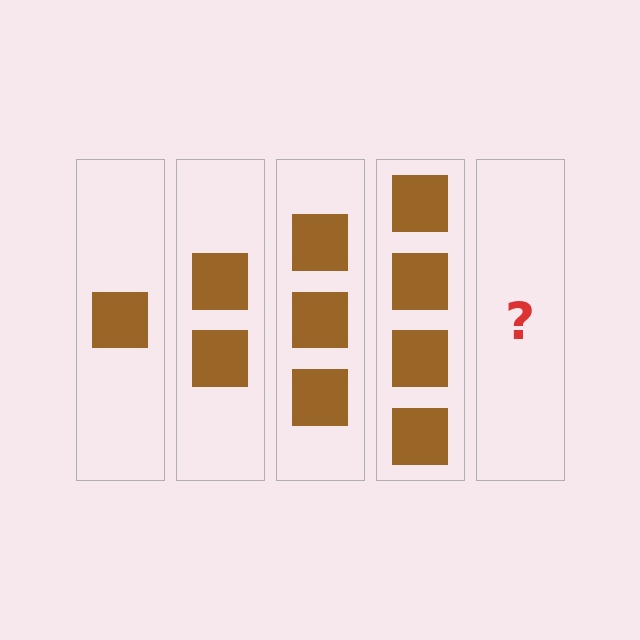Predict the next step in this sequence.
The next step is 5 squares.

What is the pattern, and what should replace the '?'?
The pattern is that each step adds one more square. The '?' should be 5 squares.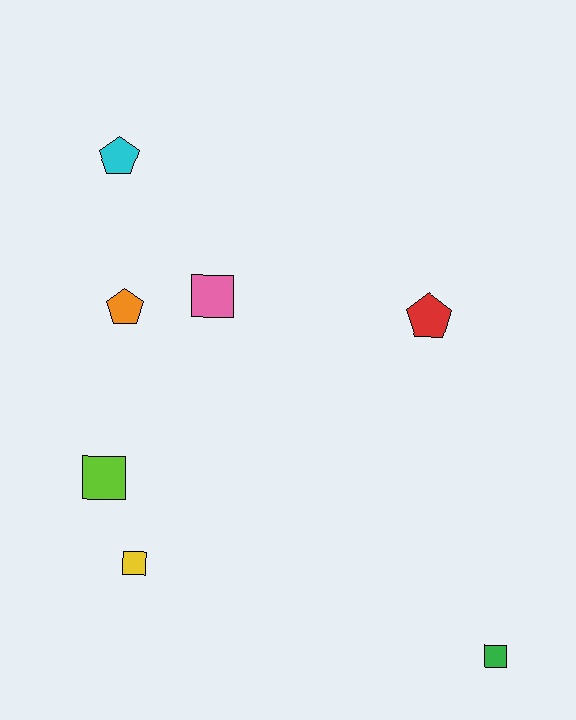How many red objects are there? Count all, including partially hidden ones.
There is 1 red object.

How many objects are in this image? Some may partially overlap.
There are 7 objects.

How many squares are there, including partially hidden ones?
There are 4 squares.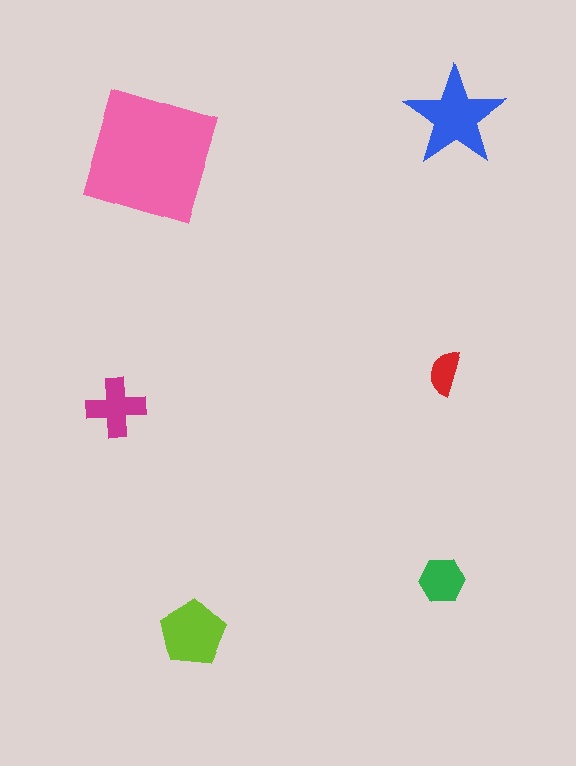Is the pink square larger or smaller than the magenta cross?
Larger.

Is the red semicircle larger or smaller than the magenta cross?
Smaller.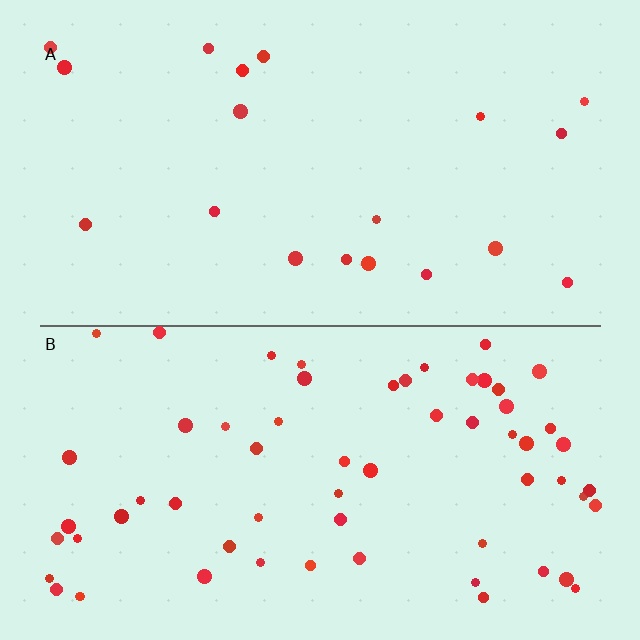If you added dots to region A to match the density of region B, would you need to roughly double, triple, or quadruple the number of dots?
Approximately triple.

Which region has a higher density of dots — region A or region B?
B (the bottom).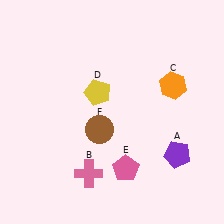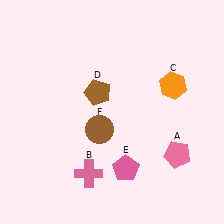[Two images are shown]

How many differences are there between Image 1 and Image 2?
There are 2 differences between the two images.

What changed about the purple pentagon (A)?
In Image 1, A is purple. In Image 2, it changed to pink.